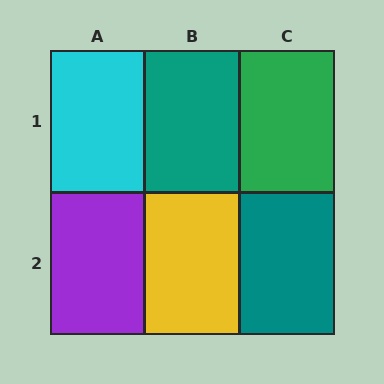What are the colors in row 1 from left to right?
Cyan, teal, green.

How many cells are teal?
2 cells are teal.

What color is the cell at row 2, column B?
Yellow.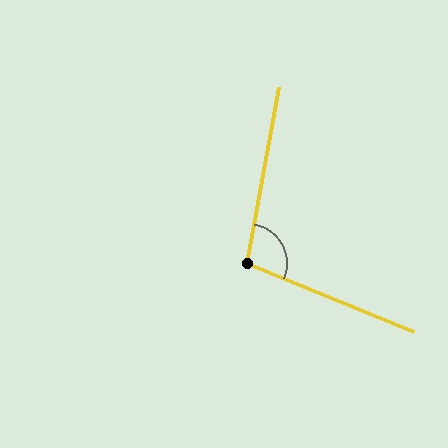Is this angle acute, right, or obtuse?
It is obtuse.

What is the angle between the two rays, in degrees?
Approximately 102 degrees.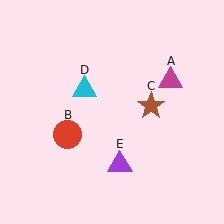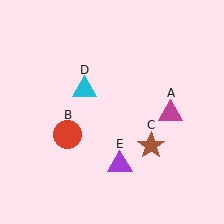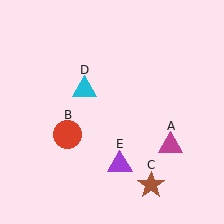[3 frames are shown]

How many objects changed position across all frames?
2 objects changed position: magenta triangle (object A), brown star (object C).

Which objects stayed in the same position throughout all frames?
Red circle (object B) and cyan triangle (object D) and purple triangle (object E) remained stationary.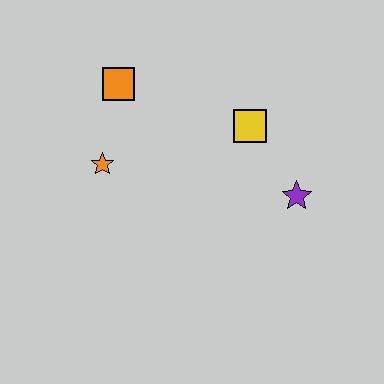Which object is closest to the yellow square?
The purple star is closest to the yellow square.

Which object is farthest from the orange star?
The purple star is farthest from the orange star.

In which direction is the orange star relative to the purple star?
The orange star is to the left of the purple star.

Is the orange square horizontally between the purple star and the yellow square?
No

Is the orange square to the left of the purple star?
Yes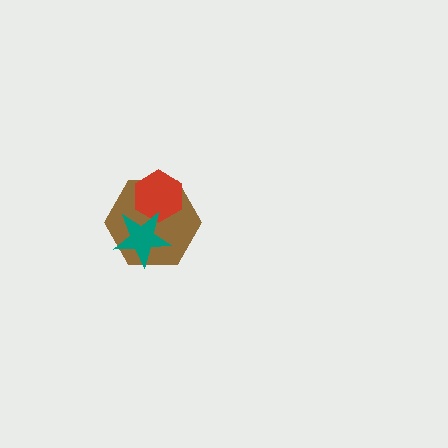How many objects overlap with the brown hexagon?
2 objects overlap with the brown hexagon.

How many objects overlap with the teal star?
2 objects overlap with the teal star.